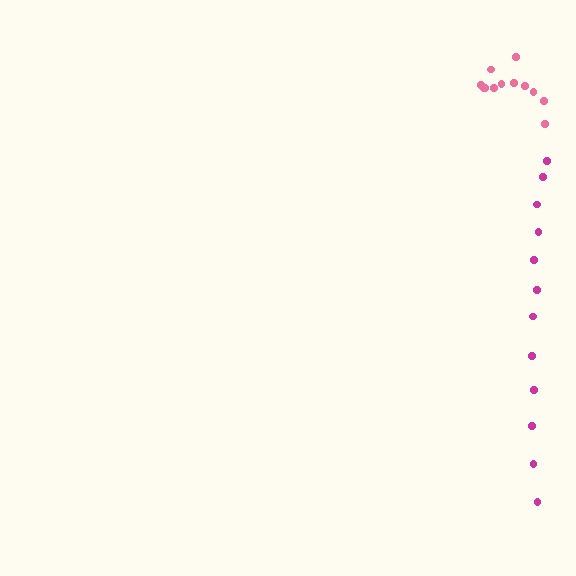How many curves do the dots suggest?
There are 2 distinct paths.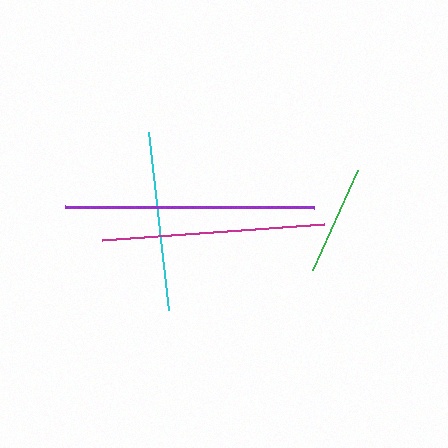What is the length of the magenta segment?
The magenta segment is approximately 223 pixels long.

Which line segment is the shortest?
The green line is the shortest at approximately 110 pixels.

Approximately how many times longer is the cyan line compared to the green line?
The cyan line is approximately 1.6 times the length of the green line.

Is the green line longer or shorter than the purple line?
The purple line is longer than the green line.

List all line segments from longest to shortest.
From longest to shortest: purple, magenta, cyan, green.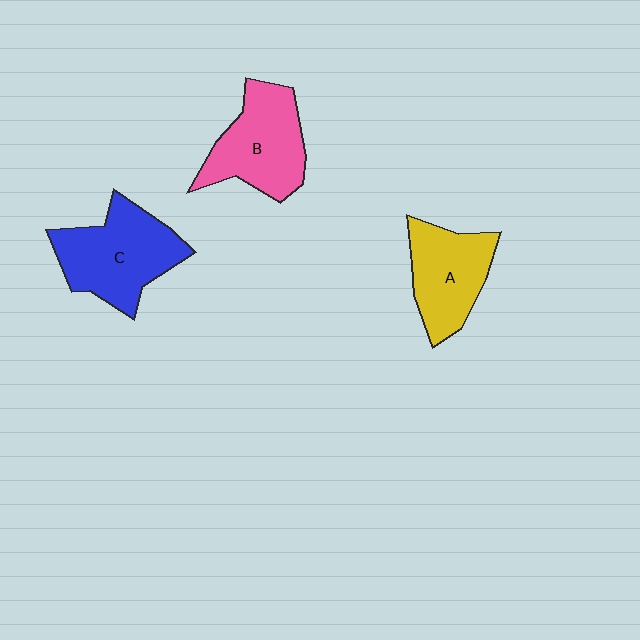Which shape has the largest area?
Shape C (blue).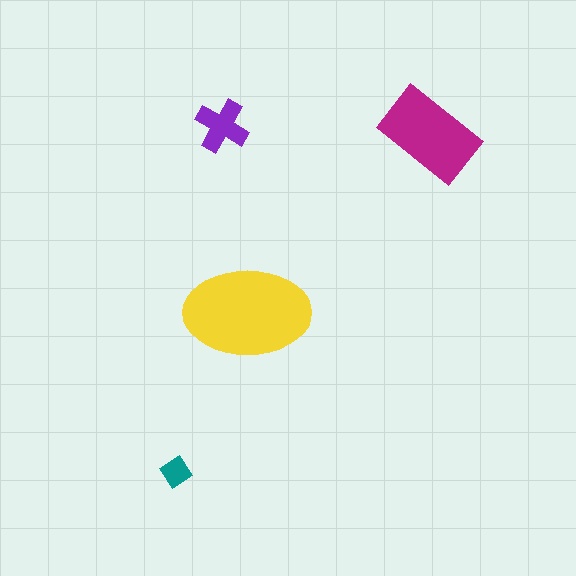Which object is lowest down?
The teal diamond is bottommost.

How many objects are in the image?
There are 4 objects in the image.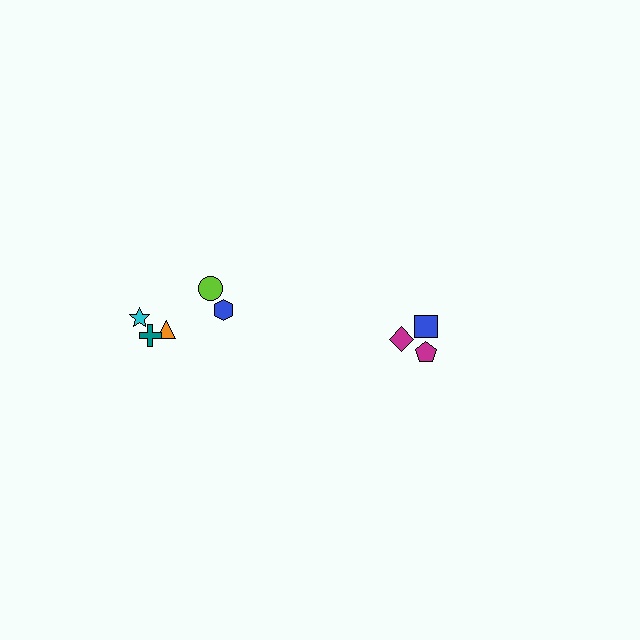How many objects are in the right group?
There are 3 objects.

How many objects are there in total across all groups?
There are 8 objects.